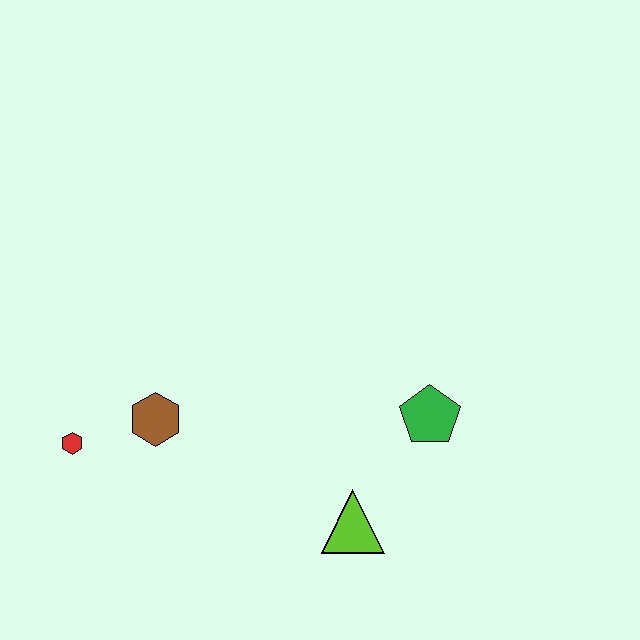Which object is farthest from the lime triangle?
The red hexagon is farthest from the lime triangle.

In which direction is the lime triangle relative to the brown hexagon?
The lime triangle is to the right of the brown hexagon.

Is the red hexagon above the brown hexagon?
No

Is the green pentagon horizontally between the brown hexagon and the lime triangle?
No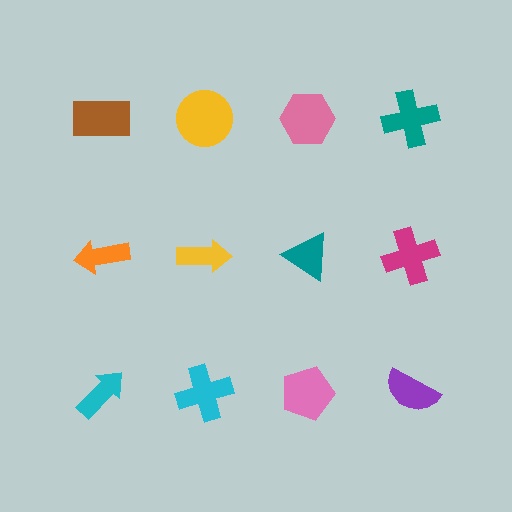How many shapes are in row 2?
4 shapes.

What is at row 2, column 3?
A teal triangle.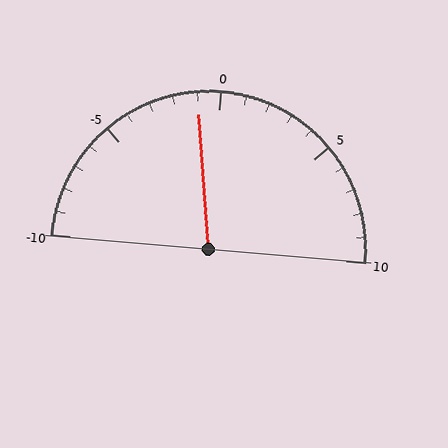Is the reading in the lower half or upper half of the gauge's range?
The reading is in the lower half of the range (-10 to 10).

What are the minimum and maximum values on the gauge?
The gauge ranges from -10 to 10.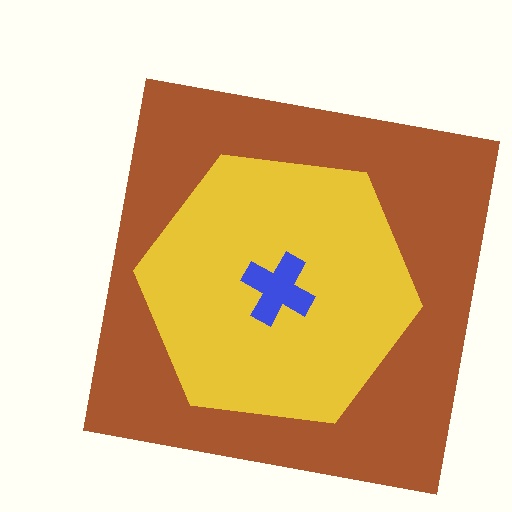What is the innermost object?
The blue cross.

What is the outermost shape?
The brown square.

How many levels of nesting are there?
3.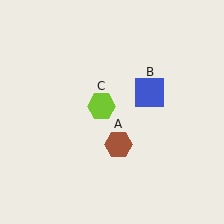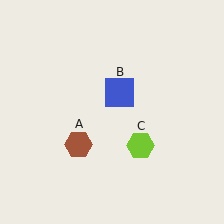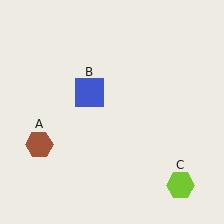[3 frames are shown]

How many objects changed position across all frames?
3 objects changed position: brown hexagon (object A), blue square (object B), lime hexagon (object C).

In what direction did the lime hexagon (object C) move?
The lime hexagon (object C) moved down and to the right.